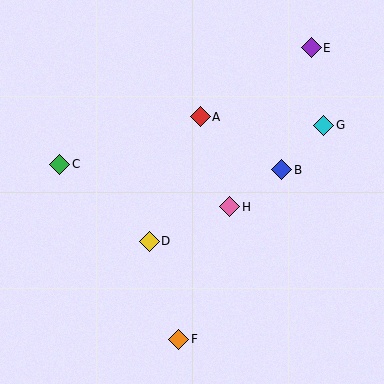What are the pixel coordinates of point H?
Point H is at (230, 207).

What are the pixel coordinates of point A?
Point A is at (200, 117).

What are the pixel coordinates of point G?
Point G is at (324, 125).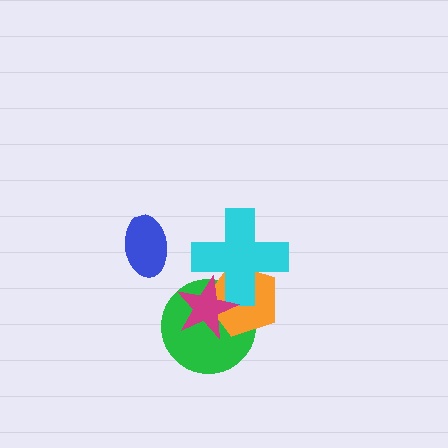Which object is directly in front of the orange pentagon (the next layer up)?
The cyan cross is directly in front of the orange pentagon.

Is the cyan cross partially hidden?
Yes, it is partially covered by another shape.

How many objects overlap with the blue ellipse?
0 objects overlap with the blue ellipse.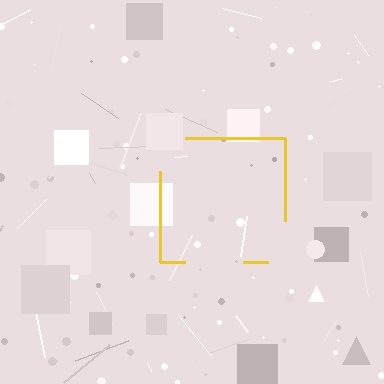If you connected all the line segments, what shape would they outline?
They would outline a square.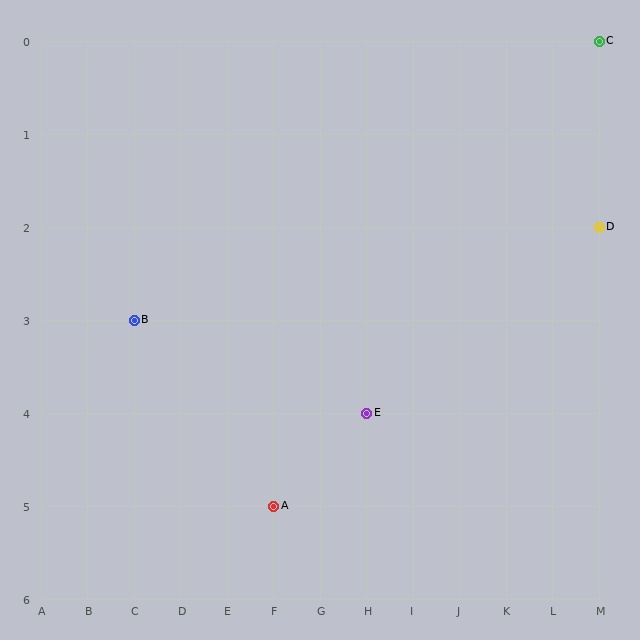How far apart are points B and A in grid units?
Points B and A are 3 columns and 2 rows apart (about 3.6 grid units diagonally).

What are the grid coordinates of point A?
Point A is at grid coordinates (F, 5).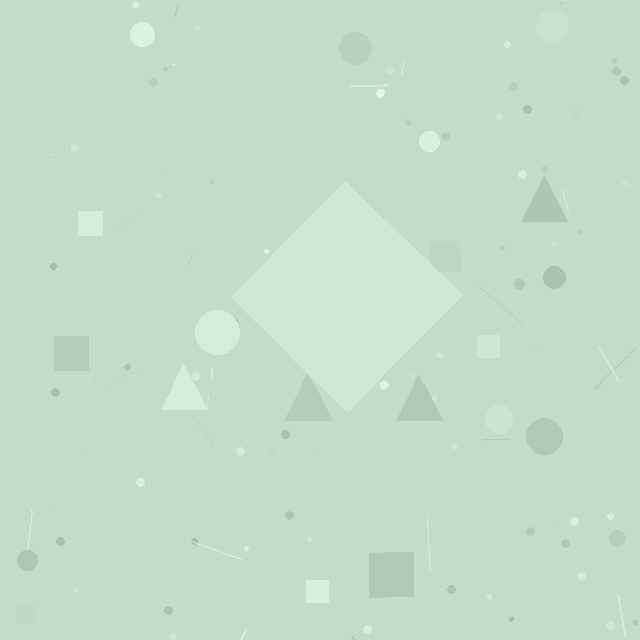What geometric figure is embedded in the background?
A diamond is embedded in the background.